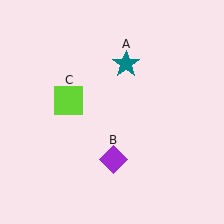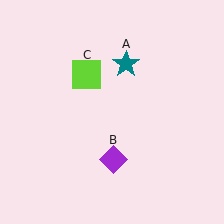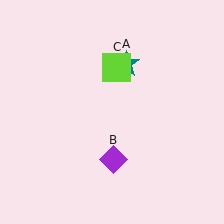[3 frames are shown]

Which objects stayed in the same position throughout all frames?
Teal star (object A) and purple diamond (object B) remained stationary.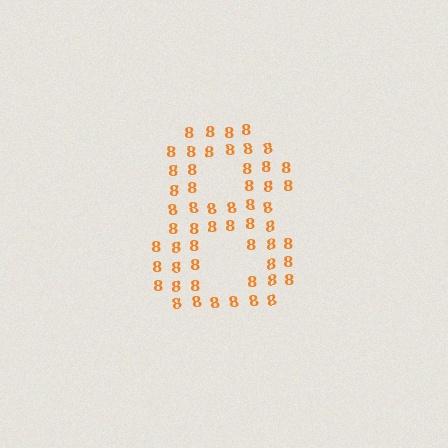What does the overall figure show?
The overall figure shows the digit 8.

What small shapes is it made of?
It is made of small digit 8's.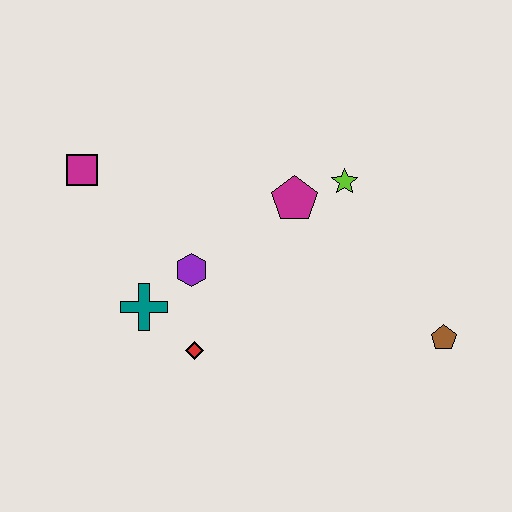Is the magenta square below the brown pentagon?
No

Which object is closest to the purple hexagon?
The teal cross is closest to the purple hexagon.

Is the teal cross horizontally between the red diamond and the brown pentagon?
No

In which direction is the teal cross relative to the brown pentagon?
The teal cross is to the left of the brown pentagon.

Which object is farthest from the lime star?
The magenta square is farthest from the lime star.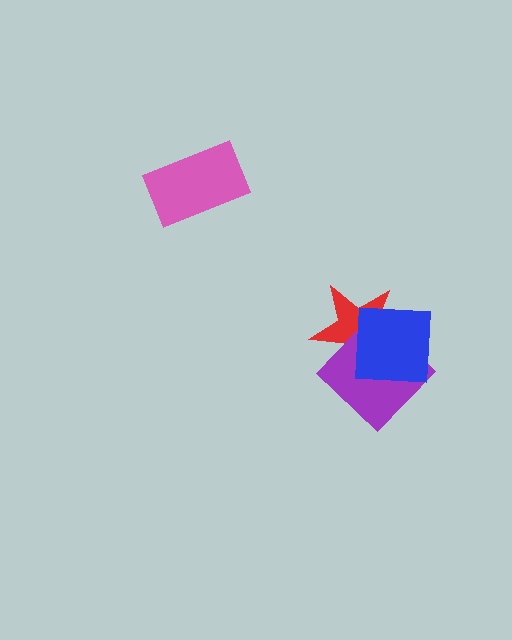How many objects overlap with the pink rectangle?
0 objects overlap with the pink rectangle.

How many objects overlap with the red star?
2 objects overlap with the red star.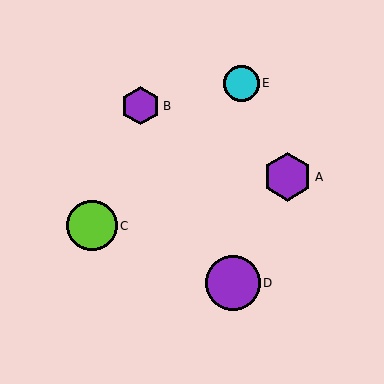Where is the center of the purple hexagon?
The center of the purple hexagon is at (288, 177).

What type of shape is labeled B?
Shape B is a purple hexagon.